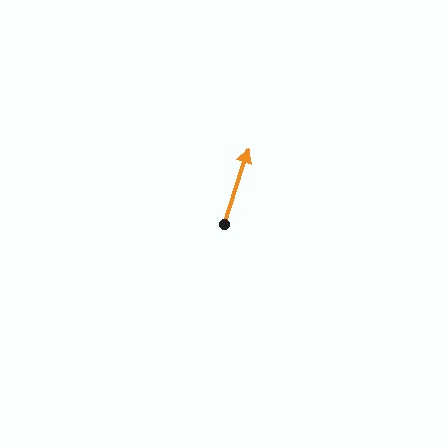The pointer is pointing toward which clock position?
Roughly 1 o'clock.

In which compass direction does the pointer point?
North.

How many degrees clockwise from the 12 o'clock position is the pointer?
Approximately 18 degrees.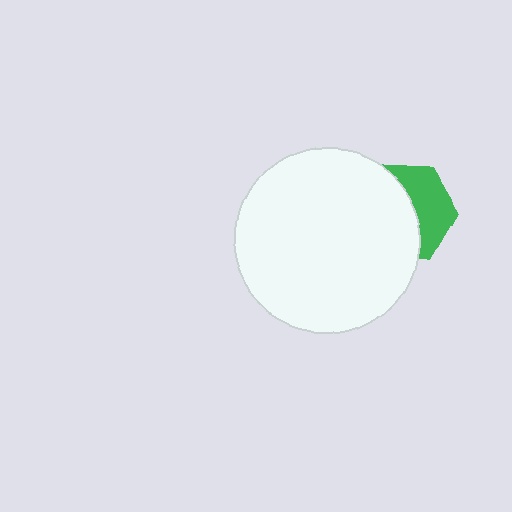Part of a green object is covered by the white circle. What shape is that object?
It is a hexagon.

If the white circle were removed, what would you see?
You would see the complete green hexagon.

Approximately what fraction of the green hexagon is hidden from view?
Roughly 58% of the green hexagon is hidden behind the white circle.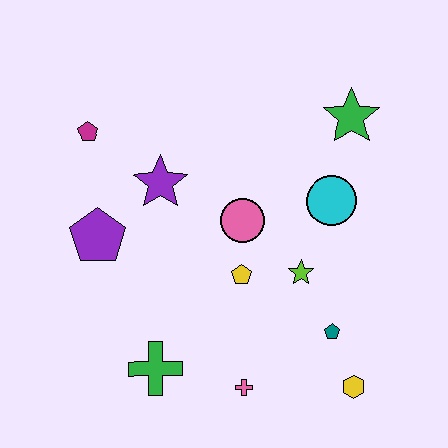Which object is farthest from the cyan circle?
The magenta pentagon is farthest from the cyan circle.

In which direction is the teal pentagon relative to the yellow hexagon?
The teal pentagon is above the yellow hexagon.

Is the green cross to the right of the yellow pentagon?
No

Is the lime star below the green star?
Yes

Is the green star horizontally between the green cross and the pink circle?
No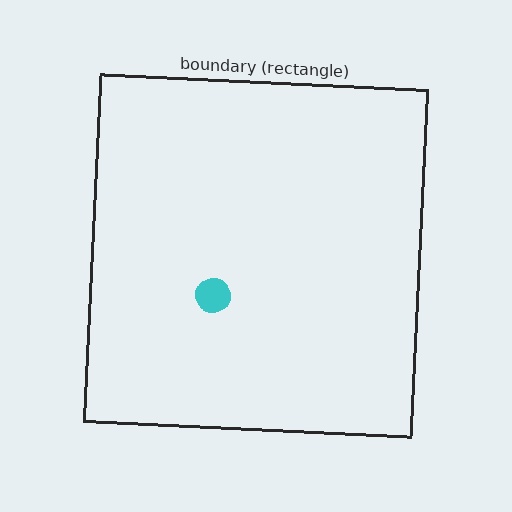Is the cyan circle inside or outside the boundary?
Inside.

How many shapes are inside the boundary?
1 inside, 0 outside.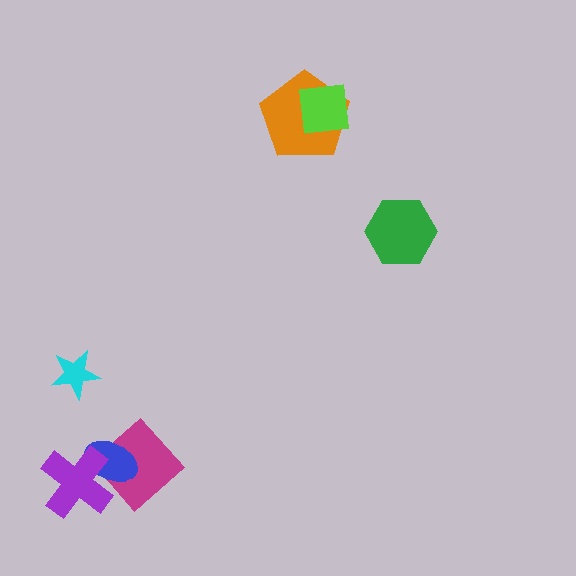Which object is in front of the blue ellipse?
The purple cross is in front of the blue ellipse.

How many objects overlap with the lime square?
1 object overlaps with the lime square.